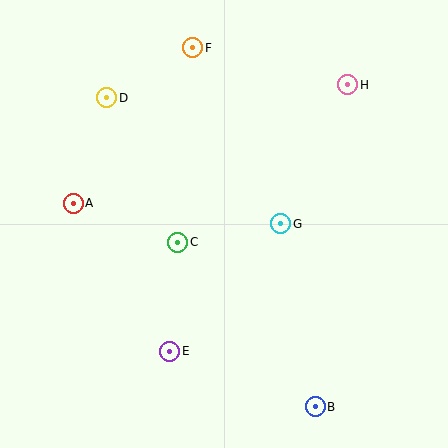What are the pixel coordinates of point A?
Point A is at (73, 203).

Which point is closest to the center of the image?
Point C at (178, 242) is closest to the center.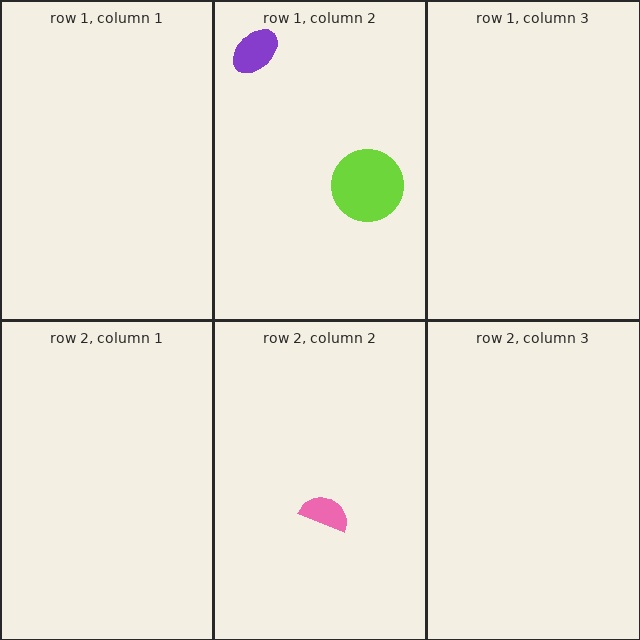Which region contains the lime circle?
The row 1, column 2 region.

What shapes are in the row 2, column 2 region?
The pink semicircle.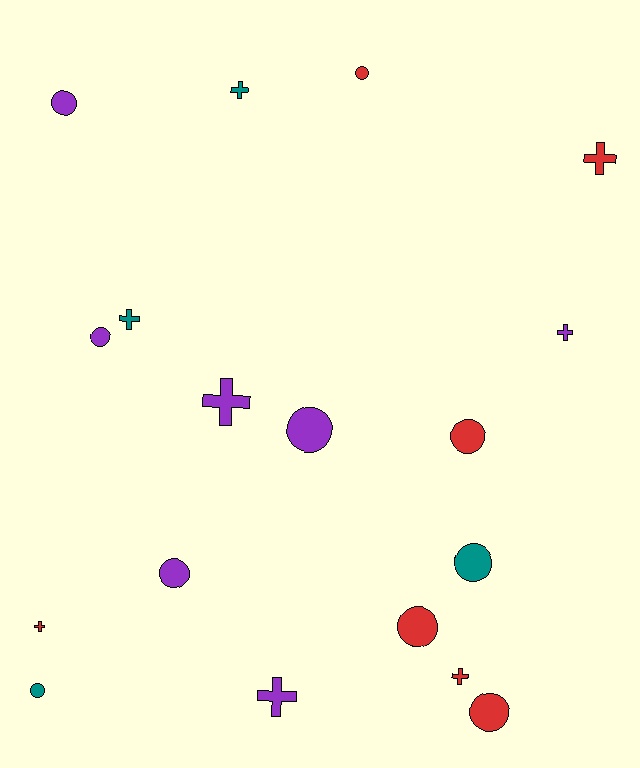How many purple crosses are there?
There are 3 purple crosses.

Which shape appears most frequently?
Circle, with 10 objects.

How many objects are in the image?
There are 18 objects.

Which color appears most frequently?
Red, with 7 objects.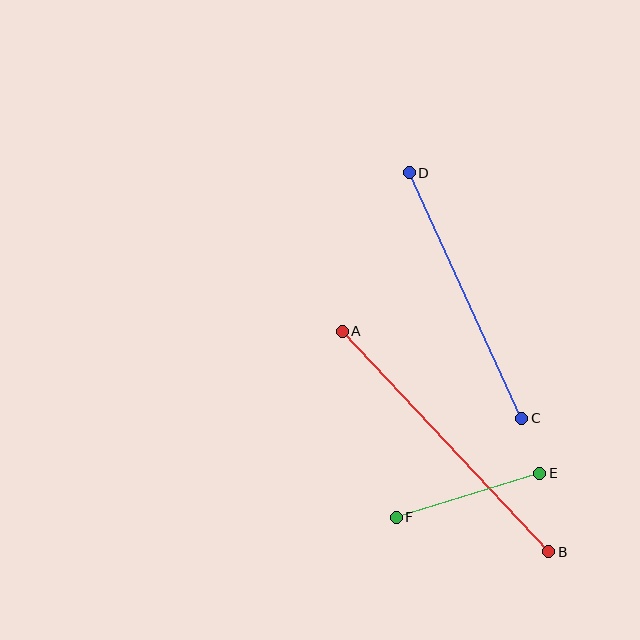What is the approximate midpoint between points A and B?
The midpoint is at approximately (445, 441) pixels.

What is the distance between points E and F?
The distance is approximately 150 pixels.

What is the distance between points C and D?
The distance is approximately 270 pixels.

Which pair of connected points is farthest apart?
Points A and B are farthest apart.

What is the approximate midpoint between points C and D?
The midpoint is at approximately (466, 295) pixels.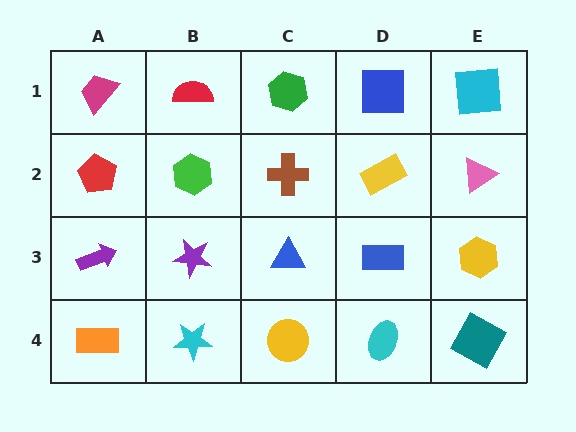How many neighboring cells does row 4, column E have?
2.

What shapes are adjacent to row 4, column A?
A purple arrow (row 3, column A), a cyan star (row 4, column B).